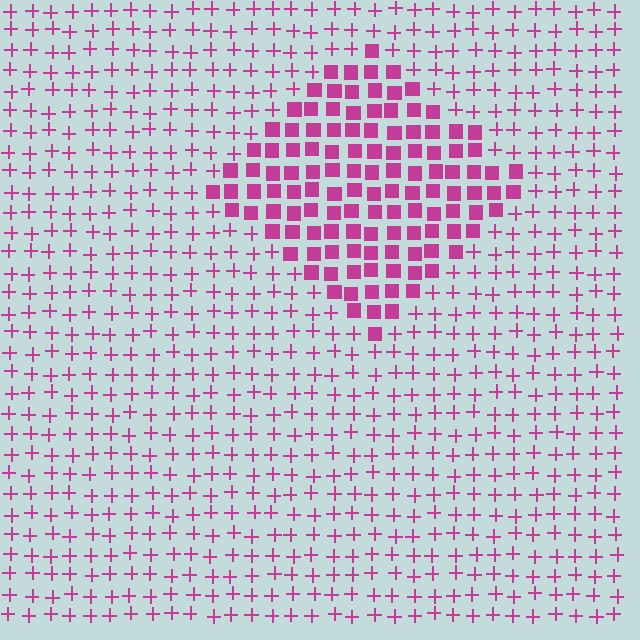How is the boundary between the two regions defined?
The boundary is defined by a change in element shape: squares inside vs. plus signs outside. All elements share the same color and spacing.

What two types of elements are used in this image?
The image uses squares inside the diamond region and plus signs outside it.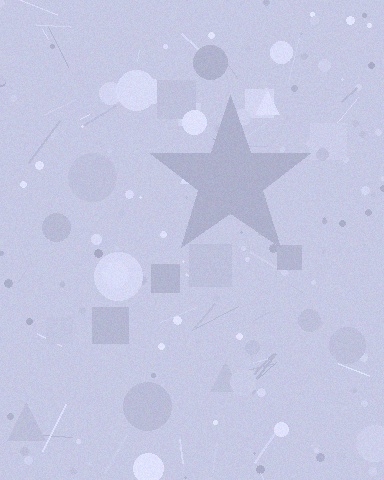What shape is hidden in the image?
A star is hidden in the image.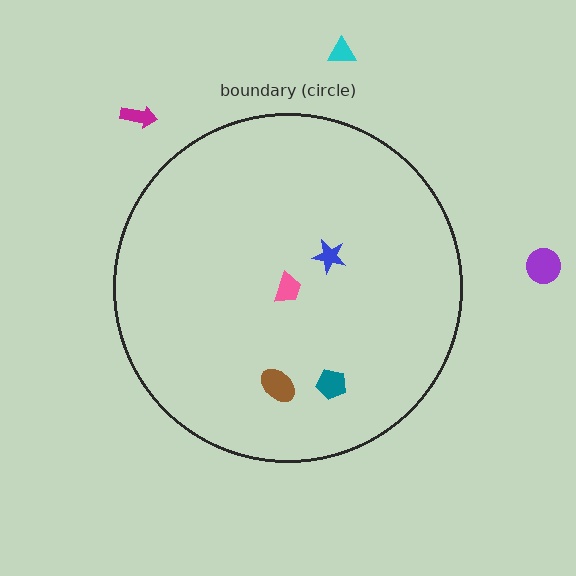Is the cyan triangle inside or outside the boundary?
Outside.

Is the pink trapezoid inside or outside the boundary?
Inside.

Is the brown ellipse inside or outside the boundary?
Inside.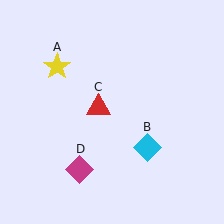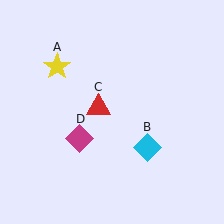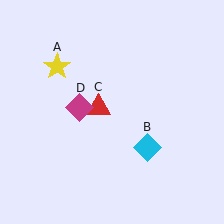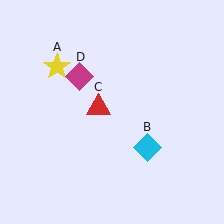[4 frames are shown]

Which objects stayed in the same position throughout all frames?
Yellow star (object A) and cyan diamond (object B) and red triangle (object C) remained stationary.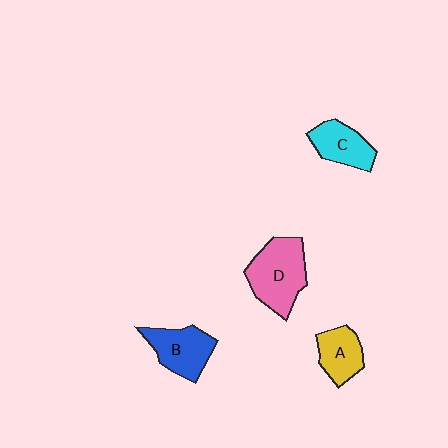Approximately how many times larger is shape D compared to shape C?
Approximately 1.6 times.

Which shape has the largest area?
Shape D (pink).